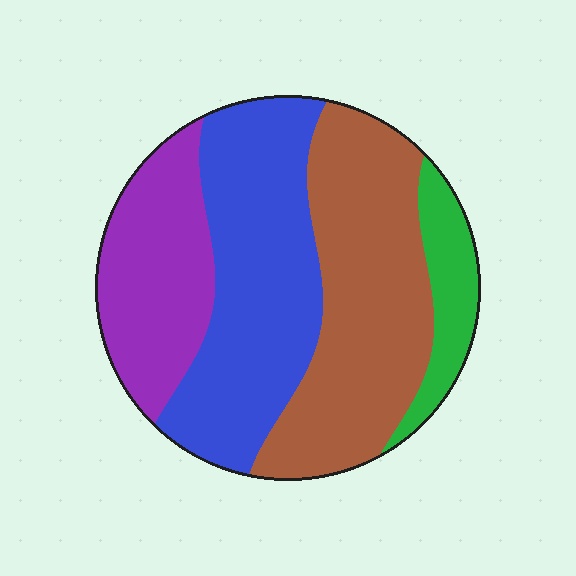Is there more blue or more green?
Blue.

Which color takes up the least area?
Green, at roughly 10%.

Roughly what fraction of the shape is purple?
Purple covers around 20% of the shape.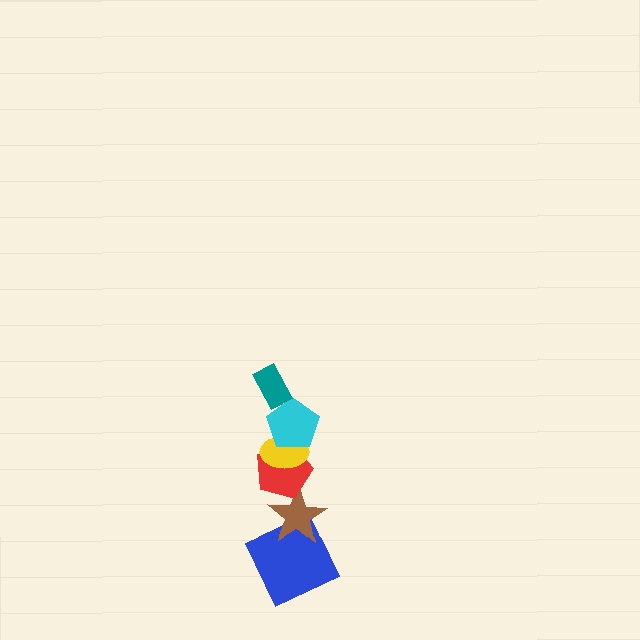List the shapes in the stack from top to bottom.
From top to bottom: the teal rectangle, the cyan pentagon, the yellow ellipse, the red pentagon, the brown star, the blue square.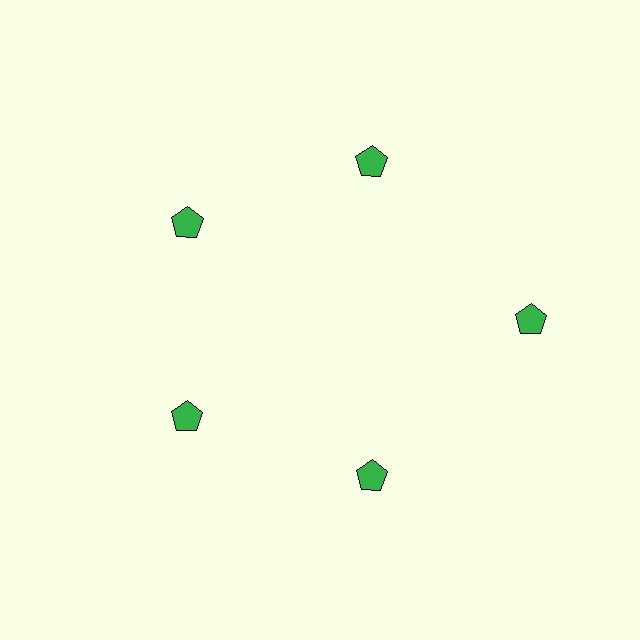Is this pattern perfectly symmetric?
No. The 5 green pentagons are arranged in a ring, but one element near the 3 o'clock position is pushed outward from the center, breaking the 5-fold rotational symmetry.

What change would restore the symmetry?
The symmetry would be restored by moving it inward, back onto the ring so that all 5 pentagons sit at equal angles and equal distance from the center.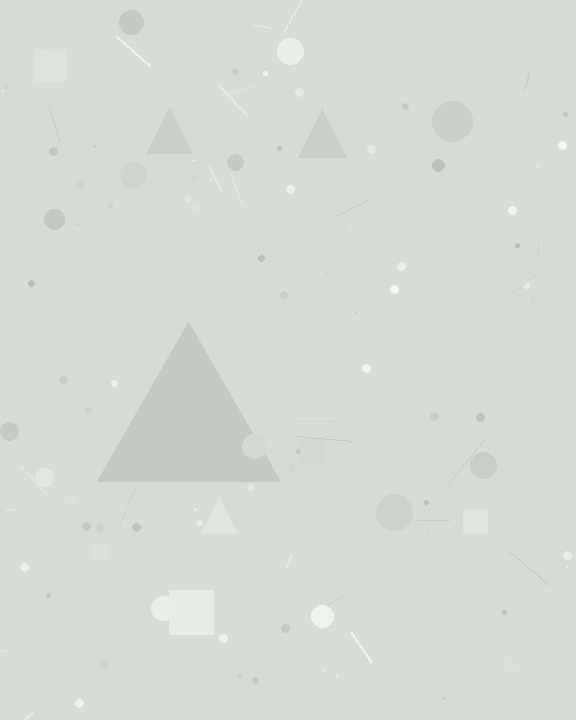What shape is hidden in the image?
A triangle is hidden in the image.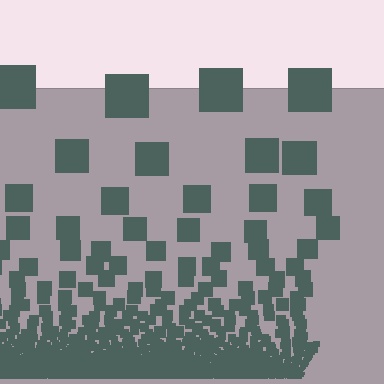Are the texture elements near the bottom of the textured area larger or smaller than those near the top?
Smaller. The gradient is inverted — elements near the bottom are smaller and denser.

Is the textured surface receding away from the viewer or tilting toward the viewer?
The surface appears to tilt toward the viewer. Texture elements get larger and sparser toward the top.